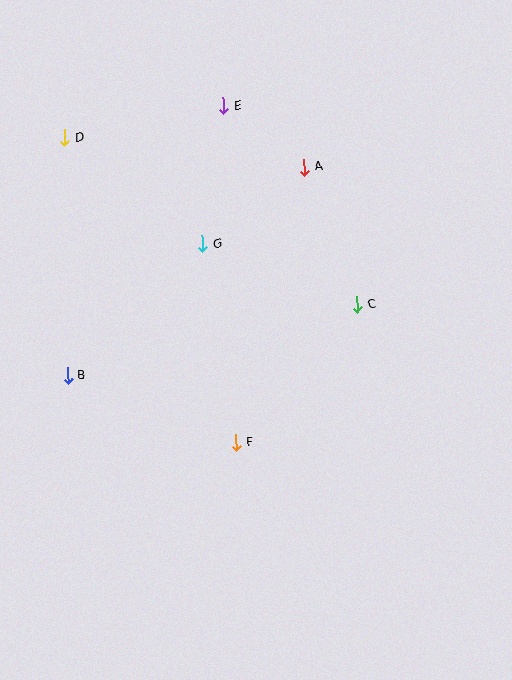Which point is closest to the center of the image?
Point F at (236, 443) is closest to the center.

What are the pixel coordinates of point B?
Point B is at (67, 375).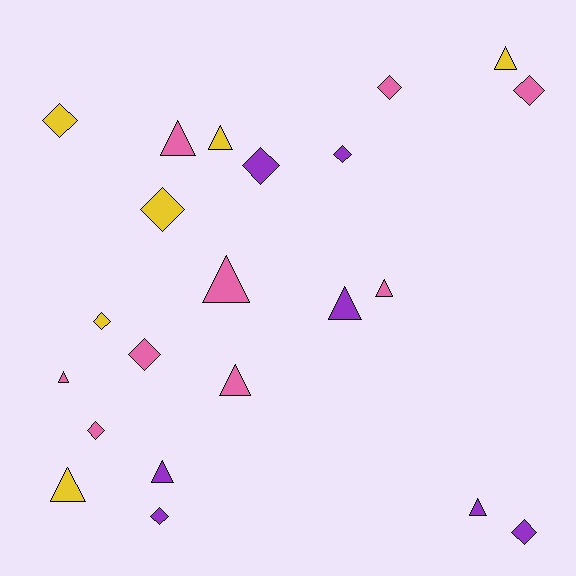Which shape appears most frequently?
Diamond, with 11 objects.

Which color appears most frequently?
Pink, with 9 objects.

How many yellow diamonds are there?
There are 3 yellow diamonds.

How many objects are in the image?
There are 22 objects.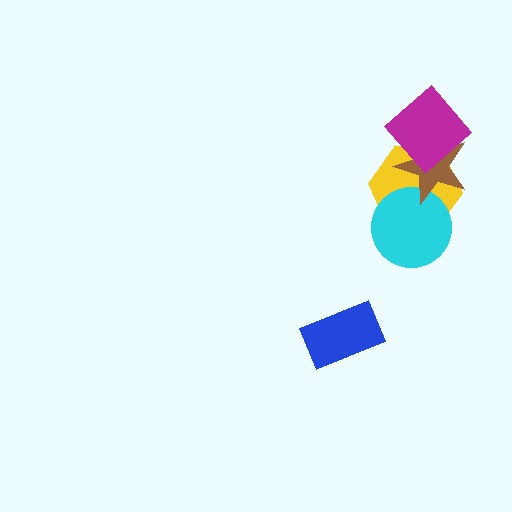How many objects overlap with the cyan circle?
2 objects overlap with the cyan circle.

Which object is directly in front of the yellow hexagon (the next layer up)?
The cyan circle is directly in front of the yellow hexagon.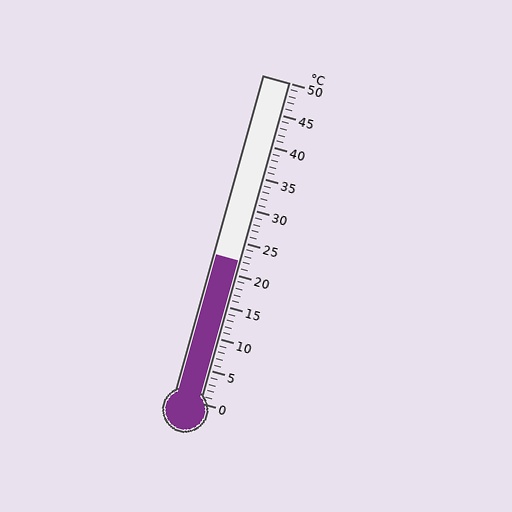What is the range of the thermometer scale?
The thermometer scale ranges from 0°C to 50°C.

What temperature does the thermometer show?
The thermometer shows approximately 22°C.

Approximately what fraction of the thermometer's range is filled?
The thermometer is filled to approximately 45% of its range.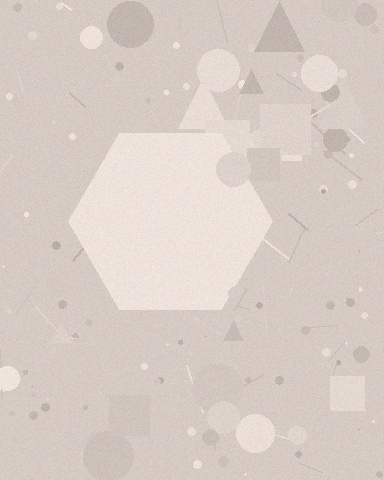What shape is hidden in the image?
A hexagon is hidden in the image.